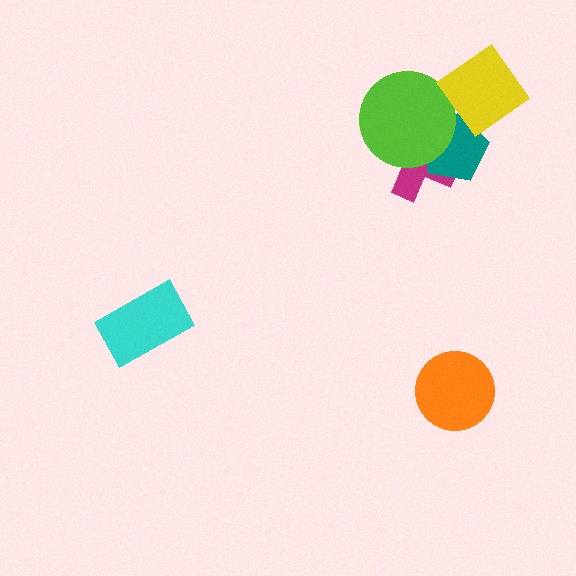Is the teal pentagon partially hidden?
Yes, it is partially covered by another shape.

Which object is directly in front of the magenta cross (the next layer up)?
The teal pentagon is directly in front of the magenta cross.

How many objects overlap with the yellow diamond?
2 objects overlap with the yellow diamond.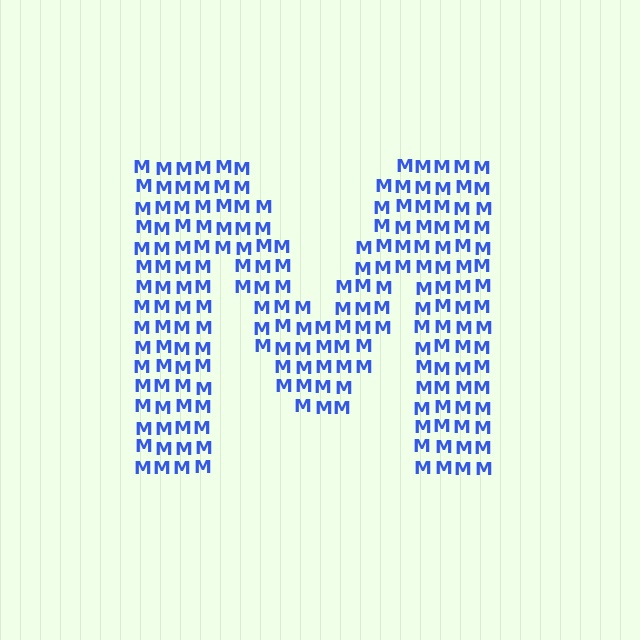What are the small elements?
The small elements are letter M's.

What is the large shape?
The large shape is the letter M.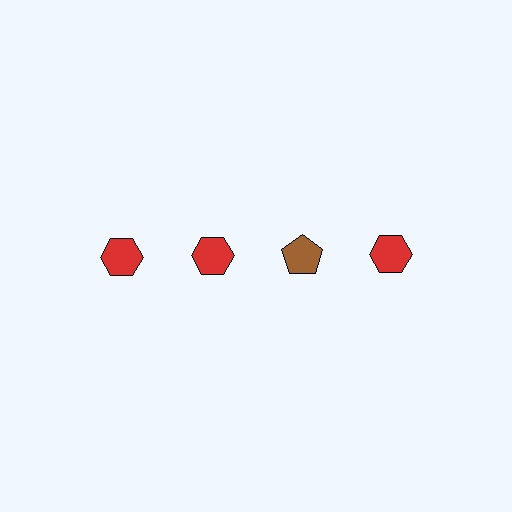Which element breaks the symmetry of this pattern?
The brown pentagon in the top row, center column breaks the symmetry. All other shapes are red hexagons.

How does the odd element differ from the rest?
It differs in both color (brown instead of red) and shape (pentagon instead of hexagon).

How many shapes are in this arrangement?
There are 4 shapes arranged in a grid pattern.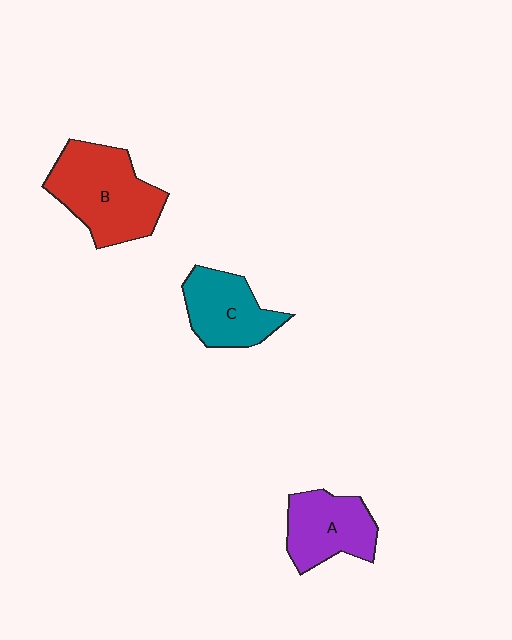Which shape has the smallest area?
Shape C (teal).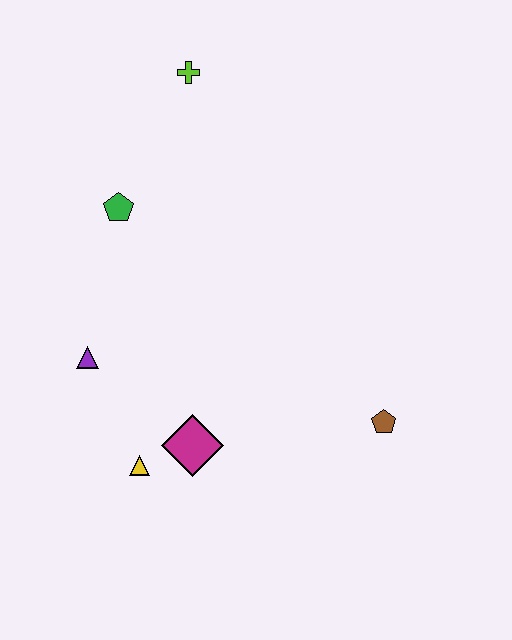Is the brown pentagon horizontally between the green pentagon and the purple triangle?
No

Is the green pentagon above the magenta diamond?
Yes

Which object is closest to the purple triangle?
The yellow triangle is closest to the purple triangle.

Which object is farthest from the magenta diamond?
The lime cross is farthest from the magenta diamond.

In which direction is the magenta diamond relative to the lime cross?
The magenta diamond is below the lime cross.